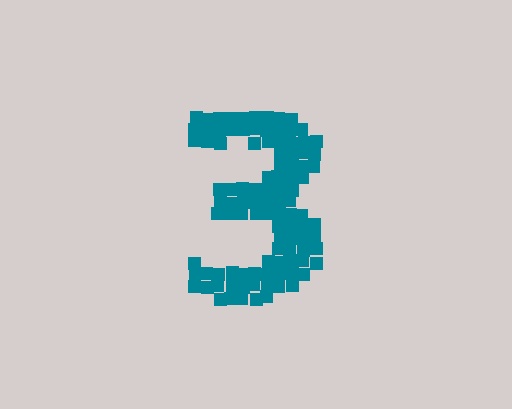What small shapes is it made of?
It is made of small squares.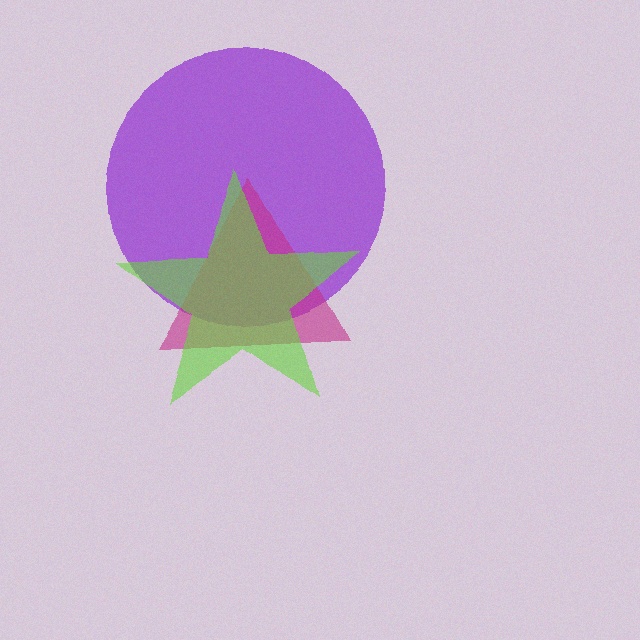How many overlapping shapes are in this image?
There are 3 overlapping shapes in the image.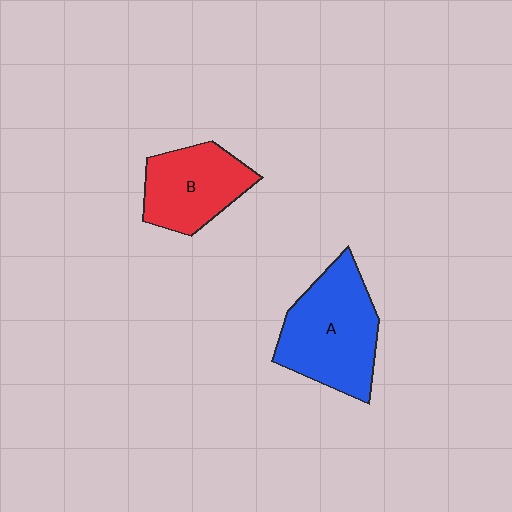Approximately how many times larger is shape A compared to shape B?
Approximately 1.4 times.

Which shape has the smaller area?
Shape B (red).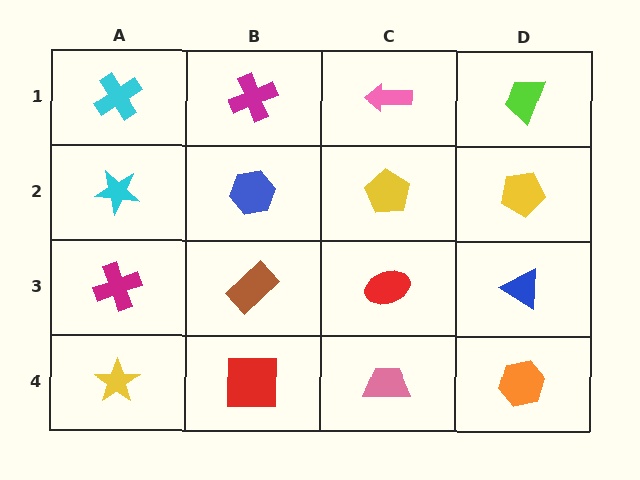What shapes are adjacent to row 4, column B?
A brown rectangle (row 3, column B), a yellow star (row 4, column A), a pink trapezoid (row 4, column C).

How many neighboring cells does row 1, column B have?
3.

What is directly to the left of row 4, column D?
A pink trapezoid.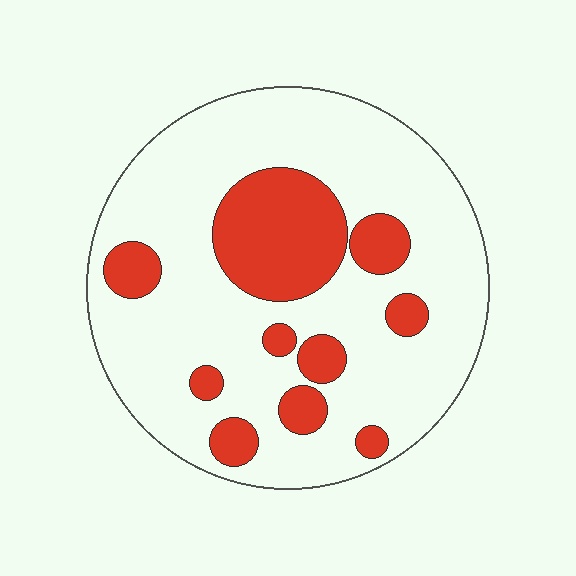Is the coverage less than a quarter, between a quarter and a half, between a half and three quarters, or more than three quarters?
Less than a quarter.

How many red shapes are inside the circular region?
10.